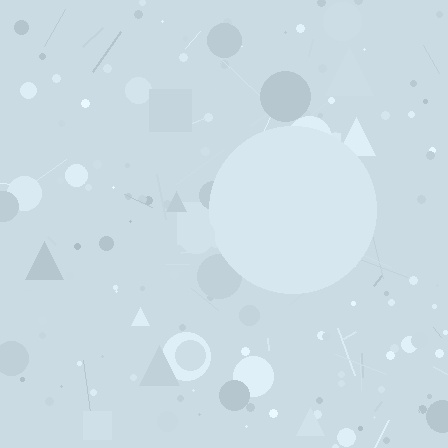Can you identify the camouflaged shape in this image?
The camouflaged shape is a circle.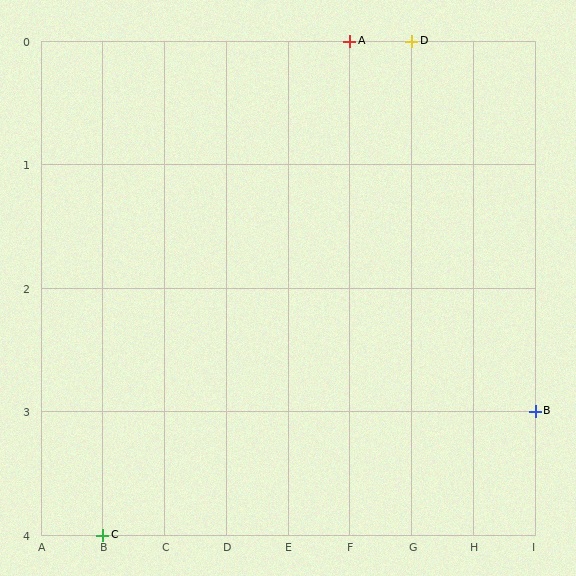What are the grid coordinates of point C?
Point C is at grid coordinates (B, 4).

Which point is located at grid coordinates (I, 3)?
Point B is at (I, 3).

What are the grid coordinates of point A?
Point A is at grid coordinates (F, 0).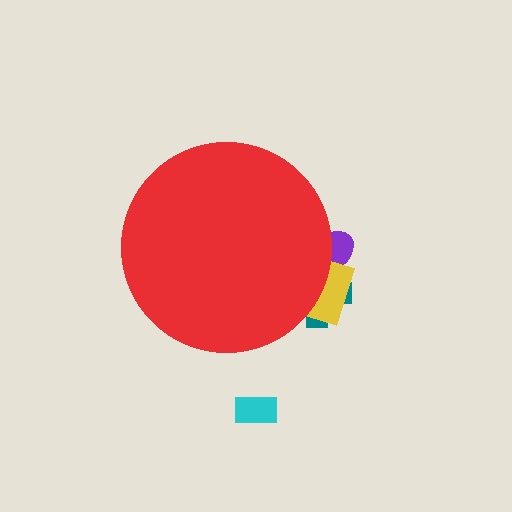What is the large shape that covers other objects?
A red circle.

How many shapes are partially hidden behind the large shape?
3 shapes are partially hidden.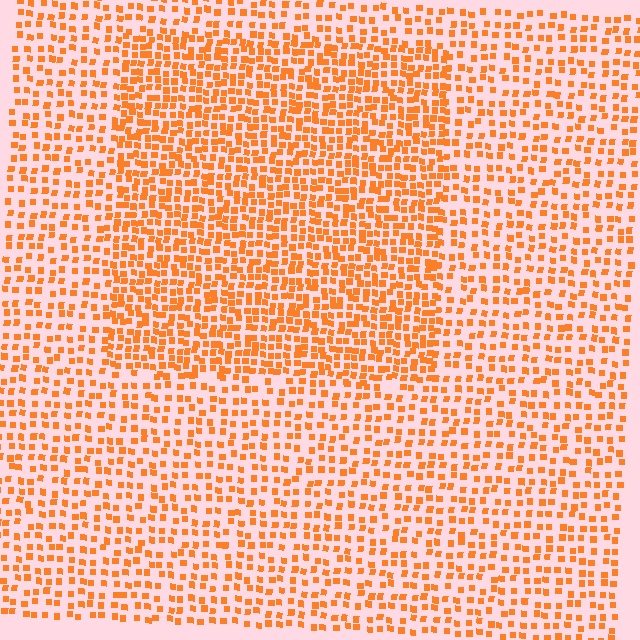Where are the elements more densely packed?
The elements are more densely packed inside the rectangle boundary.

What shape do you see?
I see a rectangle.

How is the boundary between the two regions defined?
The boundary is defined by a change in element density (approximately 1.7x ratio). All elements are the same color, size, and shape.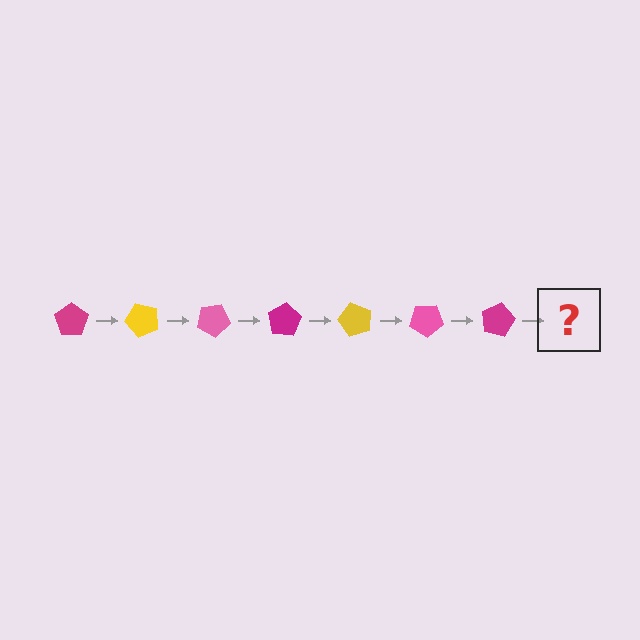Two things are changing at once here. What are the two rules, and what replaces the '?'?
The two rules are that it rotates 50 degrees each step and the color cycles through magenta, yellow, and pink. The '?' should be a yellow pentagon, rotated 350 degrees from the start.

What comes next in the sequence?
The next element should be a yellow pentagon, rotated 350 degrees from the start.